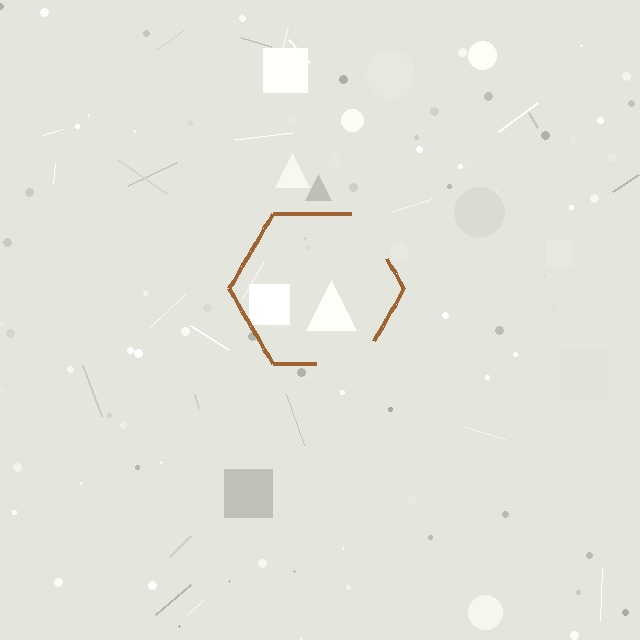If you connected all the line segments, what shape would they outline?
They would outline a hexagon.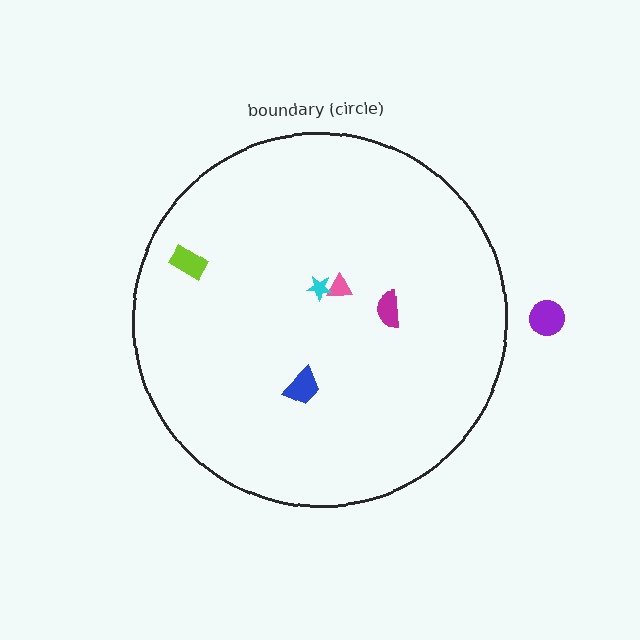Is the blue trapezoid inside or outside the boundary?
Inside.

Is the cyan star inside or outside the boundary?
Inside.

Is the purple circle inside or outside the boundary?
Outside.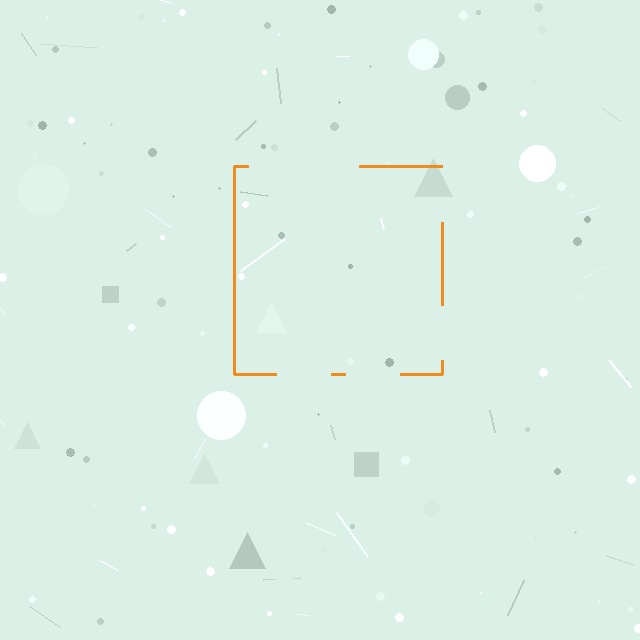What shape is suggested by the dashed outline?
The dashed outline suggests a square.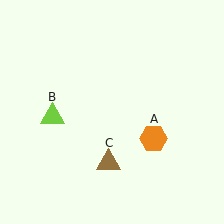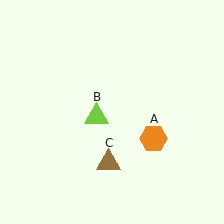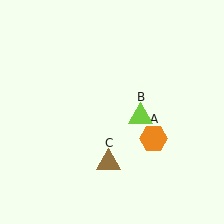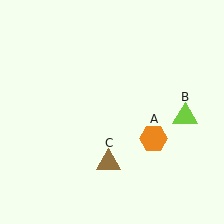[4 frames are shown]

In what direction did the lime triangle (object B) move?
The lime triangle (object B) moved right.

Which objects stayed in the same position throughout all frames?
Orange hexagon (object A) and brown triangle (object C) remained stationary.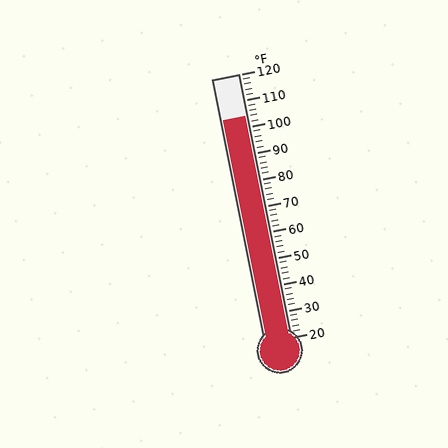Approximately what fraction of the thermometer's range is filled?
The thermometer is filled to approximately 85% of its range.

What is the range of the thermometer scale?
The thermometer scale ranges from 20°F to 120°F.